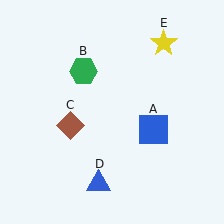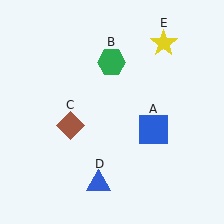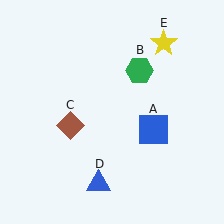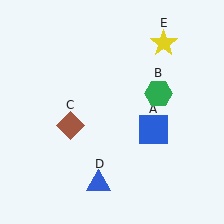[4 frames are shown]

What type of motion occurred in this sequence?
The green hexagon (object B) rotated clockwise around the center of the scene.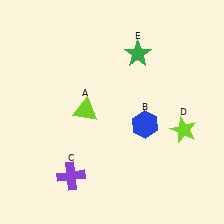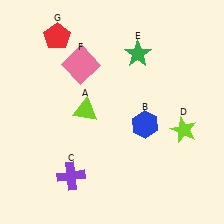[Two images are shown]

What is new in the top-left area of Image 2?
A pink square (F) was added in the top-left area of Image 2.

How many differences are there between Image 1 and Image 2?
There are 2 differences between the two images.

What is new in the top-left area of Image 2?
A red pentagon (G) was added in the top-left area of Image 2.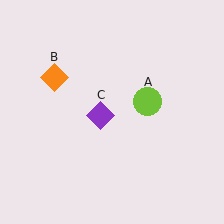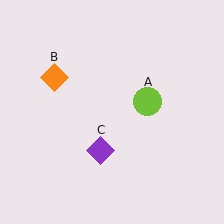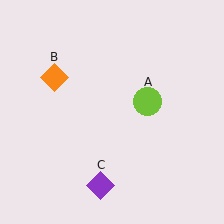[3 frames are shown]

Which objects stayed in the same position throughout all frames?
Lime circle (object A) and orange diamond (object B) remained stationary.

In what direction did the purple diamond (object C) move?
The purple diamond (object C) moved down.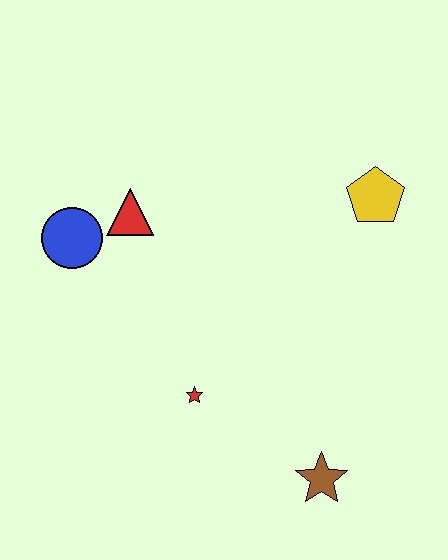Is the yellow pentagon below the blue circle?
No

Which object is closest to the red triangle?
The blue circle is closest to the red triangle.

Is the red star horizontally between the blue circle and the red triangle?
No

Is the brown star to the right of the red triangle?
Yes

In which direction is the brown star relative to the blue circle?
The brown star is to the right of the blue circle.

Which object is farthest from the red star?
The yellow pentagon is farthest from the red star.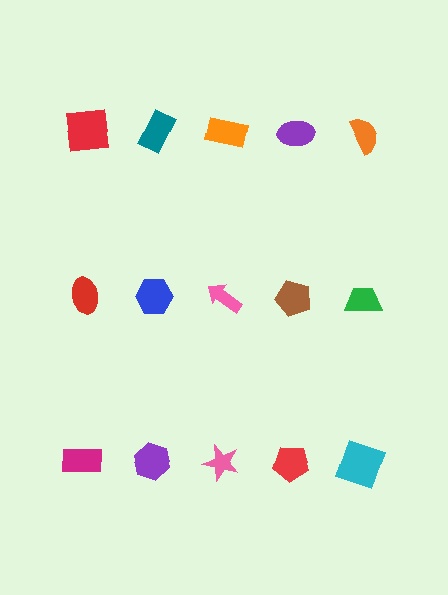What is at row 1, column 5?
An orange semicircle.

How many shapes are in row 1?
5 shapes.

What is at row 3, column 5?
A cyan square.